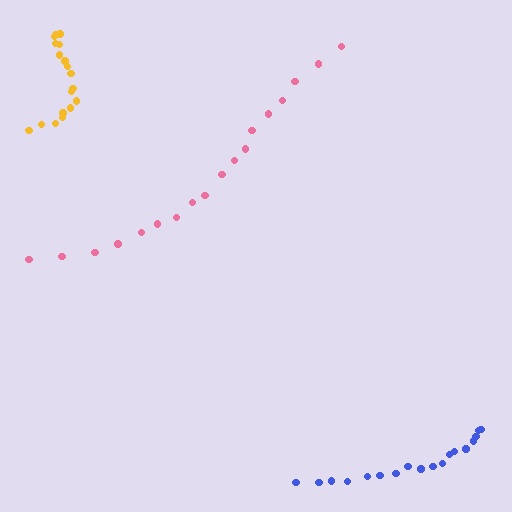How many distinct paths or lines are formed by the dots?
There are 3 distinct paths.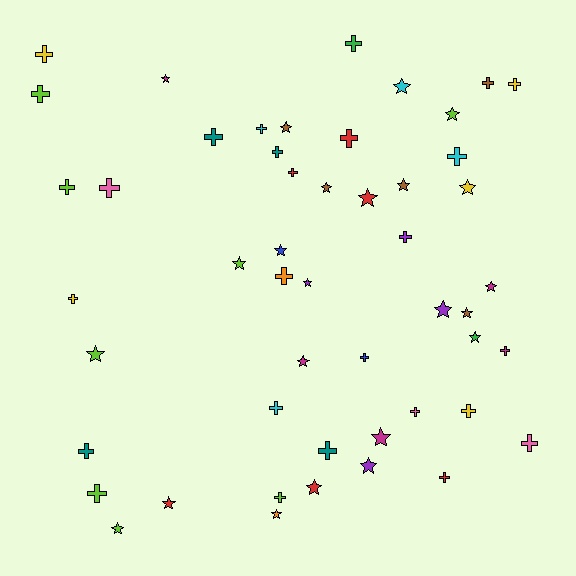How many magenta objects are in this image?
There are 5 magenta objects.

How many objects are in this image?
There are 50 objects.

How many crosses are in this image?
There are 27 crosses.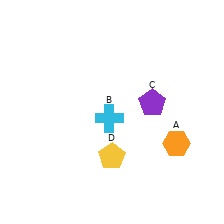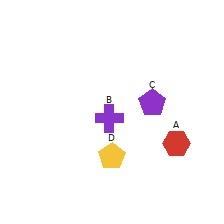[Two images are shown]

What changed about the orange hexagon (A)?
In Image 1, A is orange. In Image 2, it changed to red.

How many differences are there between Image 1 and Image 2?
There are 2 differences between the two images.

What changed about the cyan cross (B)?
In Image 1, B is cyan. In Image 2, it changed to purple.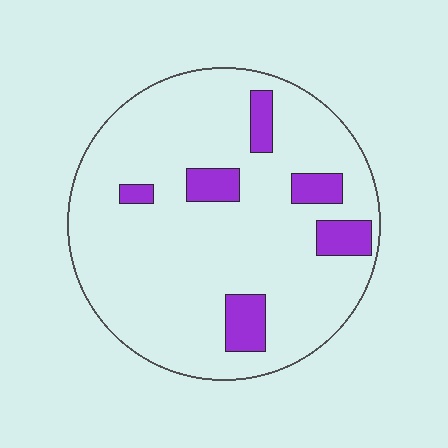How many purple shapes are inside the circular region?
6.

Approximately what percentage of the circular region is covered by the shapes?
Approximately 15%.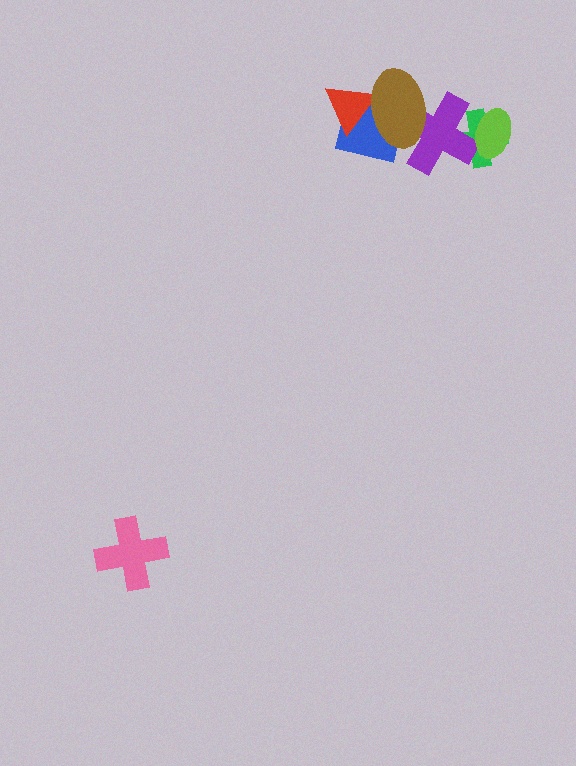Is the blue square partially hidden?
Yes, it is partially covered by another shape.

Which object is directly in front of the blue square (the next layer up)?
The red triangle is directly in front of the blue square.